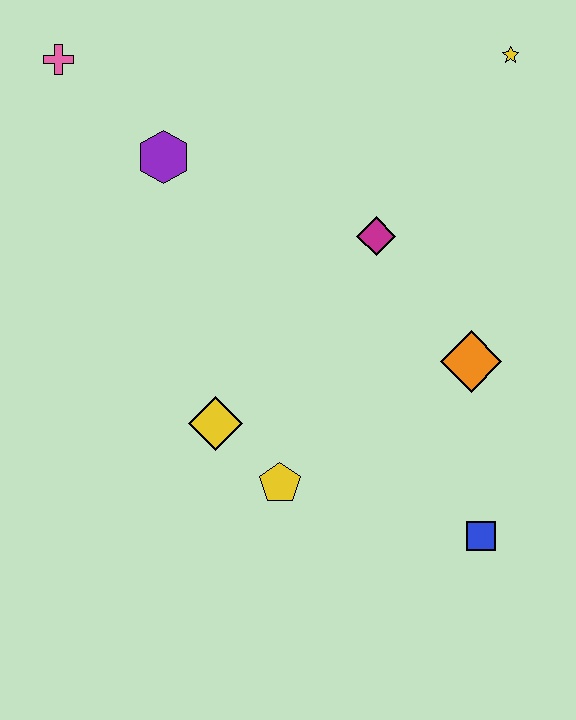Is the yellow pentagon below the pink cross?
Yes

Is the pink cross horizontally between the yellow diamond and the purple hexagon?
No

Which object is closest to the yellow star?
The magenta diamond is closest to the yellow star.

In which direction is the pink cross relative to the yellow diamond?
The pink cross is above the yellow diamond.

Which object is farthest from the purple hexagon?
The blue square is farthest from the purple hexagon.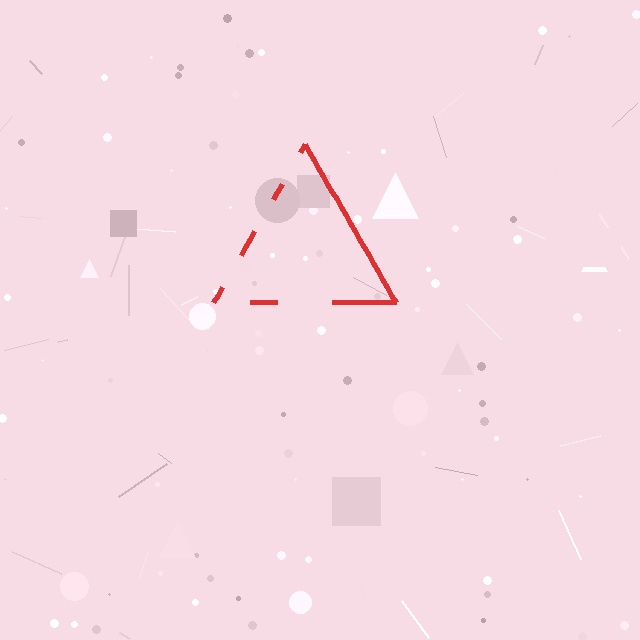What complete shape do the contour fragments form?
The contour fragments form a triangle.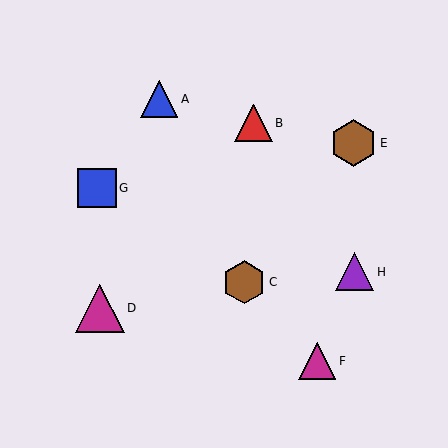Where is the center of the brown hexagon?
The center of the brown hexagon is at (354, 143).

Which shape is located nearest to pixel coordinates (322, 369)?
The magenta triangle (labeled F) at (317, 361) is nearest to that location.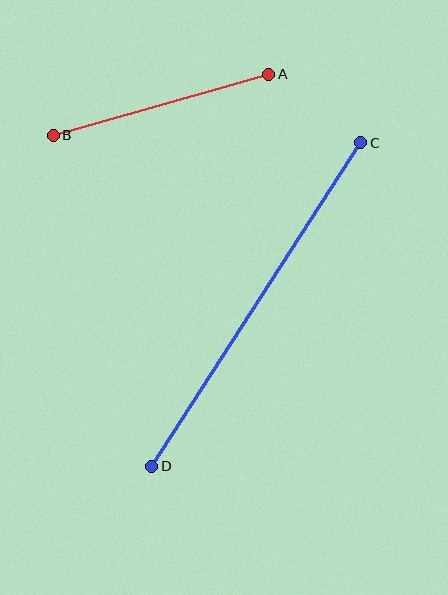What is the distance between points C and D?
The distance is approximately 385 pixels.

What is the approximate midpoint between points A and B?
The midpoint is at approximately (161, 105) pixels.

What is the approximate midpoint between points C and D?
The midpoint is at approximately (256, 305) pixels.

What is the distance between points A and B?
The distance is approximately 224 pixels.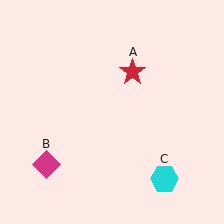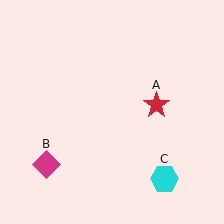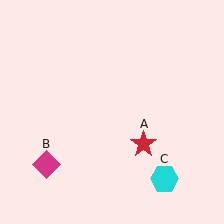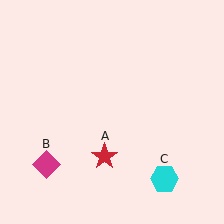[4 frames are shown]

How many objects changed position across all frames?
1 object changed position: red star (object A).